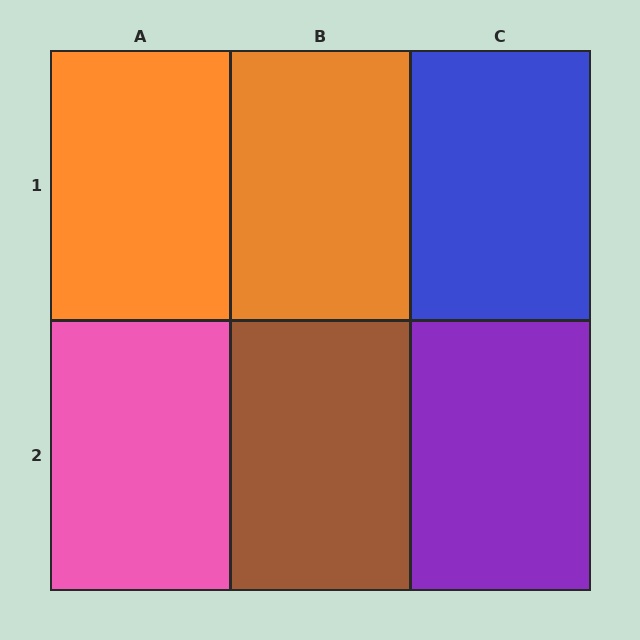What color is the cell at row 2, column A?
Pink.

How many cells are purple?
1 cell is purple.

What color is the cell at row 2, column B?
Brown.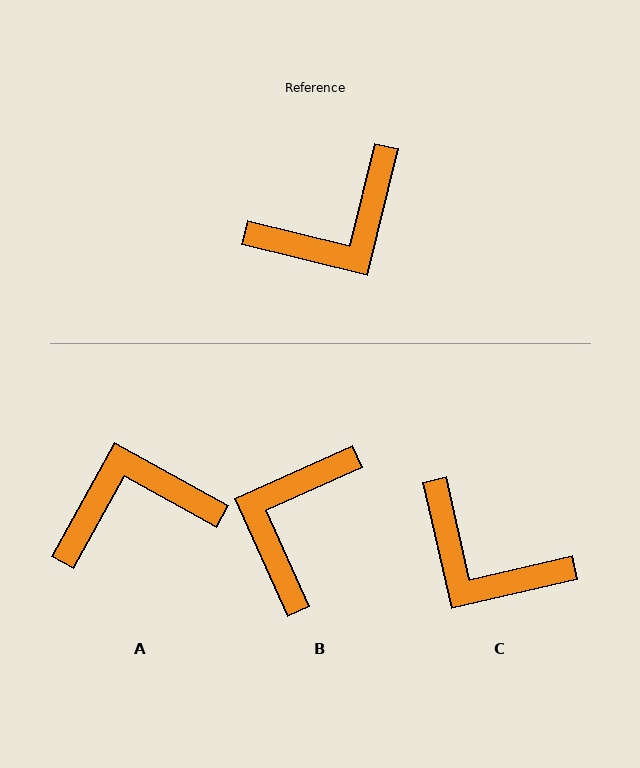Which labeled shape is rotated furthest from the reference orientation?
A, about 165 degrees away.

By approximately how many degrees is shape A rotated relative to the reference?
Approximately 165 degrees counter-clockwise.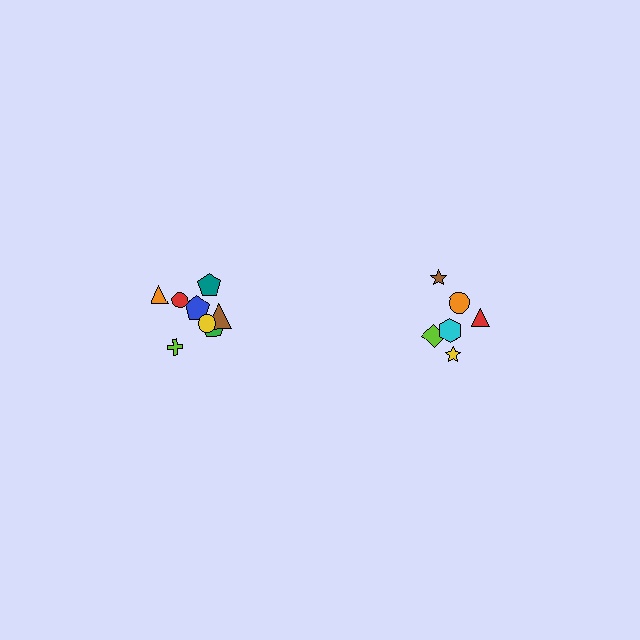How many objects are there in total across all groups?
There are 14 objects.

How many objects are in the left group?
There are 8 objects.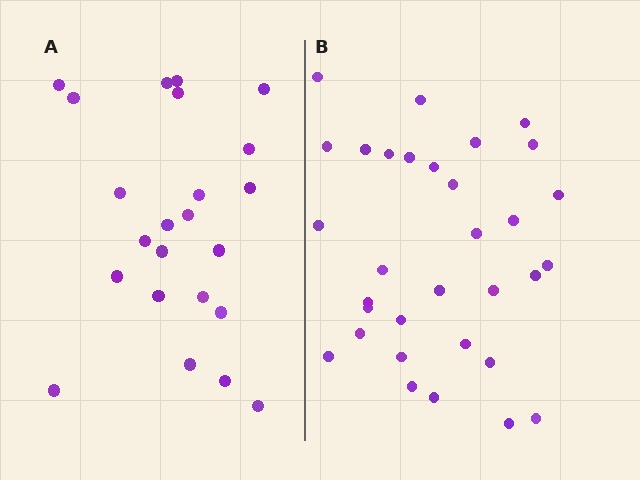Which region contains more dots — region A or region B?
Region B (the right region) has more dots.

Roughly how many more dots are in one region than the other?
Region B has roughly 8 or so more dots than region A.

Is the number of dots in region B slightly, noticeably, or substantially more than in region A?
Region B has noticeably more, but not dramatically so. The ratio is roughly 1.4 to 1.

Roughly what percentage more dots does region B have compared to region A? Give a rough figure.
About 40% more.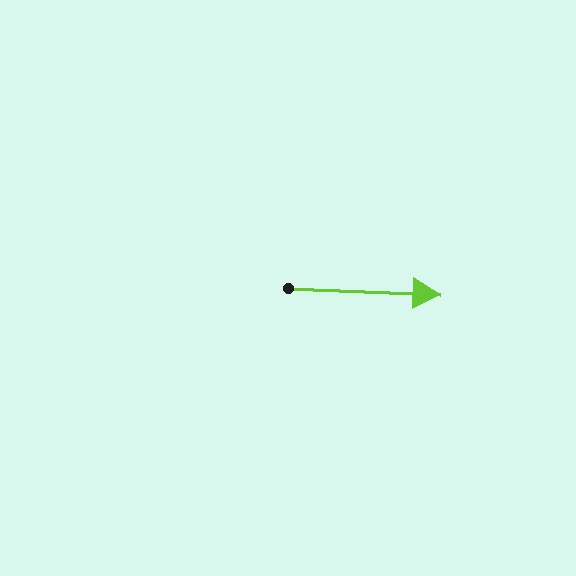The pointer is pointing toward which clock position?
Roughly 3 o'clock.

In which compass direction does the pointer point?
East.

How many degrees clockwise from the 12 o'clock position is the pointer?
Approximately 92 degrees.